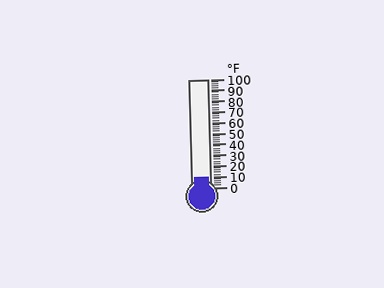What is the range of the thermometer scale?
The thermometer scale ranges from 0°F to 100°F.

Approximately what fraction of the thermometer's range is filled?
The thermometer is filled to approximately 10% of its range.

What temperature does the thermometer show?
The thermometer shows approximately 10°F.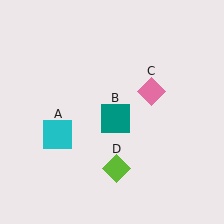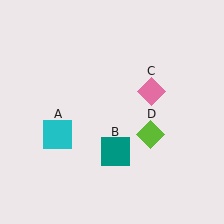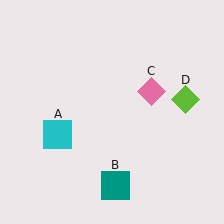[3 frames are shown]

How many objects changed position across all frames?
2 objects changed position: teal square (object B), lime diamond (object D).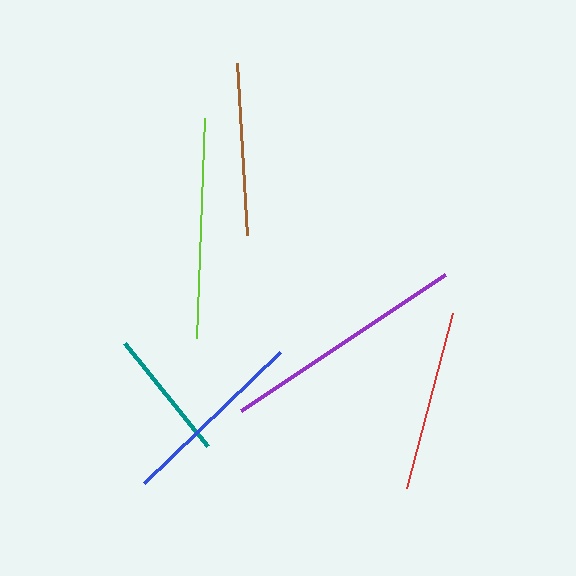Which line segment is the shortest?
The teal line is the shortest at approximately 132 pixels.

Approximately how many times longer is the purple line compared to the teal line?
The purple line is approximately 1.8 times the length of the teal line.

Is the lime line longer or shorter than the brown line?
The lime line is longer than the brown line.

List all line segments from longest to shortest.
From longest to shortest: purple, lime, blue, red, brown, teal.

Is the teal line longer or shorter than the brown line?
The brown line is longer than the teal line.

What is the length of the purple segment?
The purple segment is approximately 244 pixels long.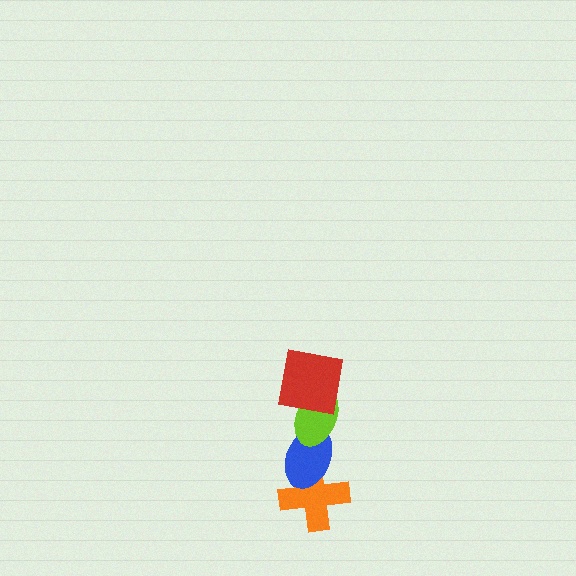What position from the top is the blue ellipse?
The blue ellipse is 3rd from the top.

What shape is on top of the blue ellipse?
The lime ellipse is on top of the blue ellipse.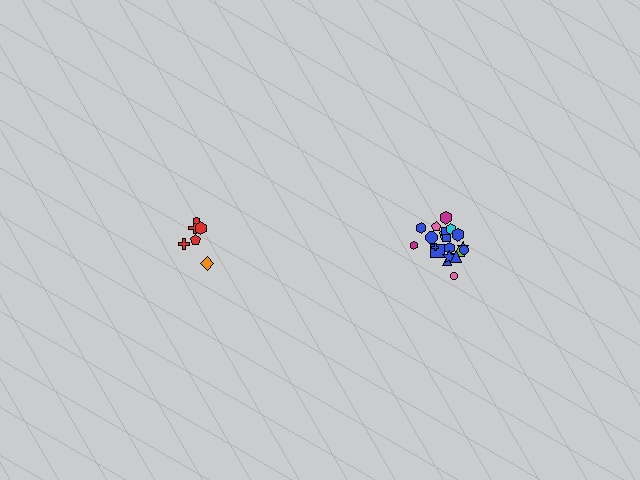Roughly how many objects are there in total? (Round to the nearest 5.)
Roughly 30 objects in total.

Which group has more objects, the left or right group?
The right group.